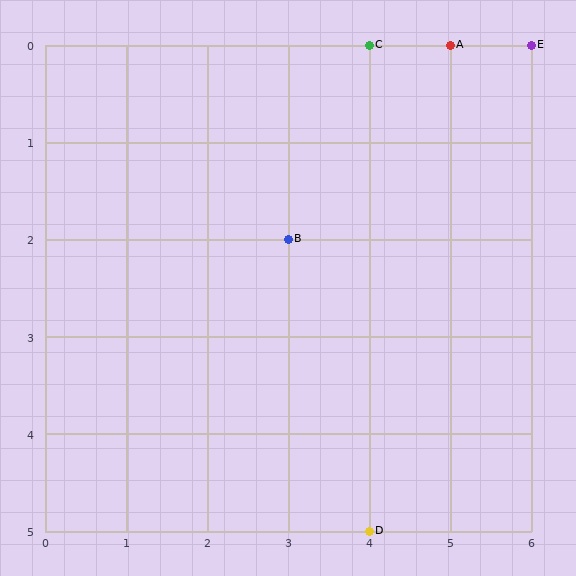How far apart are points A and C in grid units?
Points A and C are 1 column apart.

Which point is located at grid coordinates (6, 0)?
Point E is at (6, 0).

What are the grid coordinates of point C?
Point C is at grid coordinates (4, 0).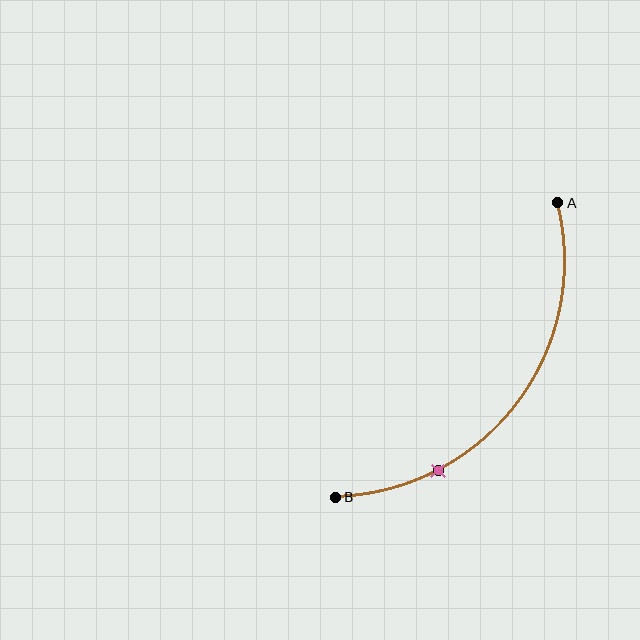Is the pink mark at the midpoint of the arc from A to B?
No. The pink mark lies on the arc but is closer to endpoint B. The arc midpoint would be at the point on the curve equidistant along the arc from both A and B.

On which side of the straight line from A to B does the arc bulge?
The arc bulges below and to the right of the straight line connecting A and B.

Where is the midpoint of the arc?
The arc midpoint is the point on the curve farthest from the straight line joining A and B. It sits below and to the right of that line.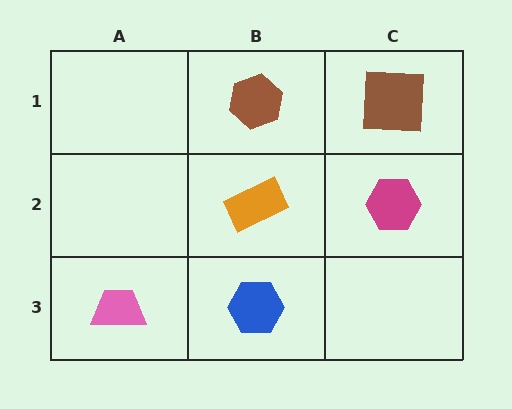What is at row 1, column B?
A brown hexagon.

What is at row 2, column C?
A magenta hexagon.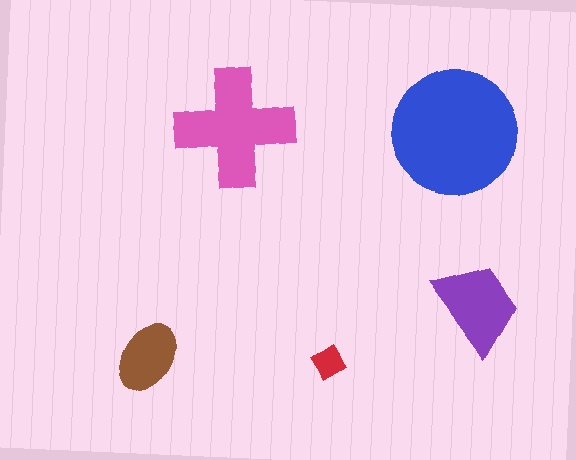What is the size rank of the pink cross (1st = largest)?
2nd.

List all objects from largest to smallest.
The blue circle, the pink cross, the purple trapezoid, the brown ellipse, the red diamond.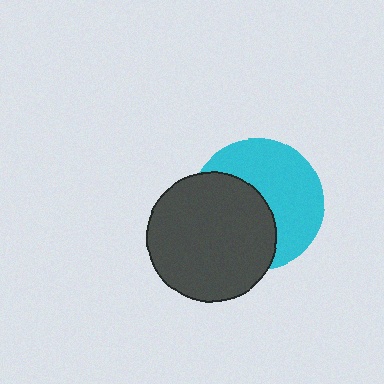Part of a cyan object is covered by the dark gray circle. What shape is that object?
It is a circle.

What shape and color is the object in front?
The object in front is a dark gray circle.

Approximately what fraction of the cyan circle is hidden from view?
Roughly 47% of the cyan circle is hidden behind the dark gray circle.